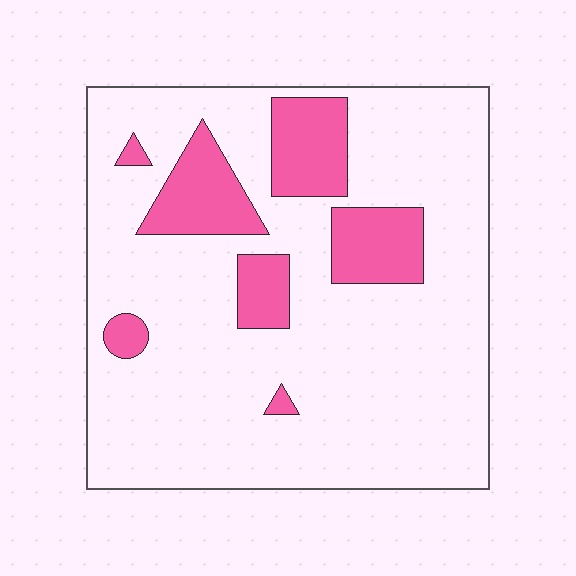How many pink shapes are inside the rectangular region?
7.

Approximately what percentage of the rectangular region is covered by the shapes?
Approximately 20%.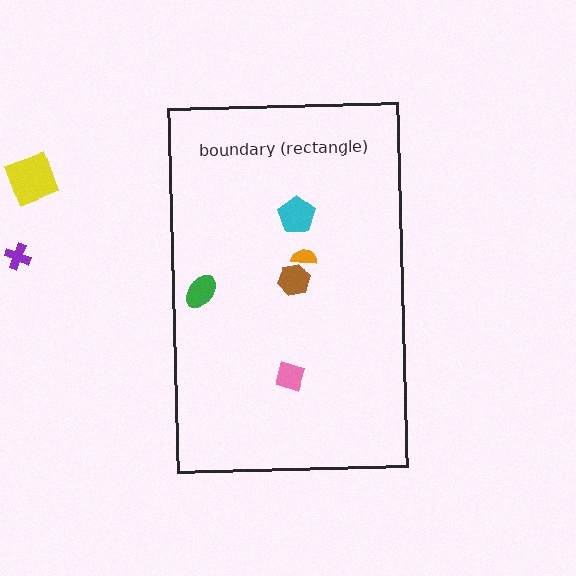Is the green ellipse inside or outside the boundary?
Inside.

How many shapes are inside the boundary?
5 inside, 2 outside.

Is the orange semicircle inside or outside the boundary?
Inside.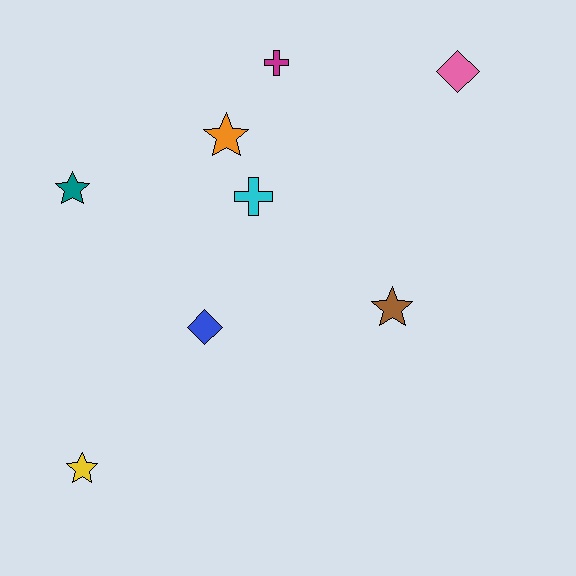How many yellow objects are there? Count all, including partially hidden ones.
There is 1 yellow object.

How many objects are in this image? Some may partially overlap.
There are 8 objects.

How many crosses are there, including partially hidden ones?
There are 2 crosses.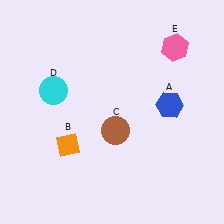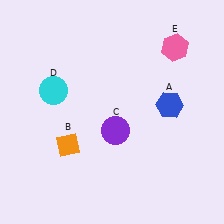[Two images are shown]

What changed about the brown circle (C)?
In Image 1, C is brown. In Image 2, it changed to purple.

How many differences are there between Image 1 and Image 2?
There is 1 difference between the two images.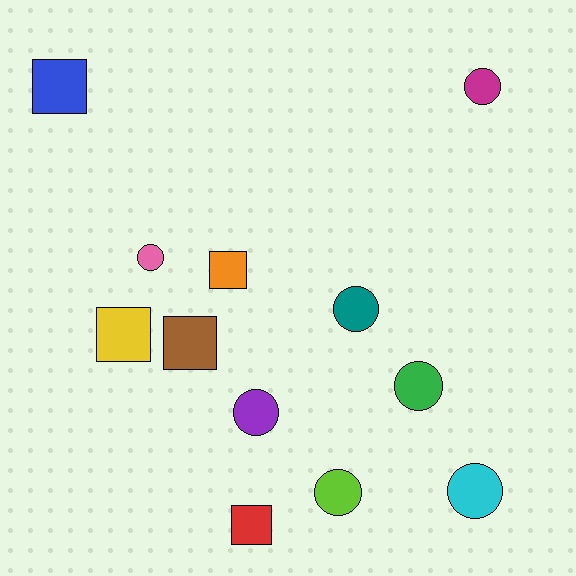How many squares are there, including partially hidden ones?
There are 5 squares.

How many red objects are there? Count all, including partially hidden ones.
There is 1 red object.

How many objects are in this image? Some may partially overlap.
There are 12 objects.